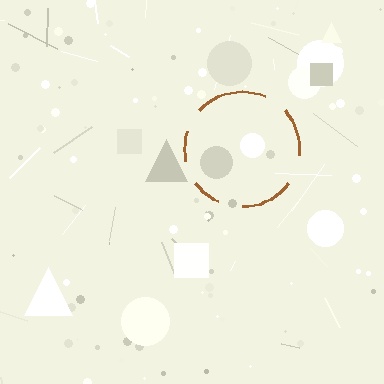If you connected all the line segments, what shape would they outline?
They would outline a circle.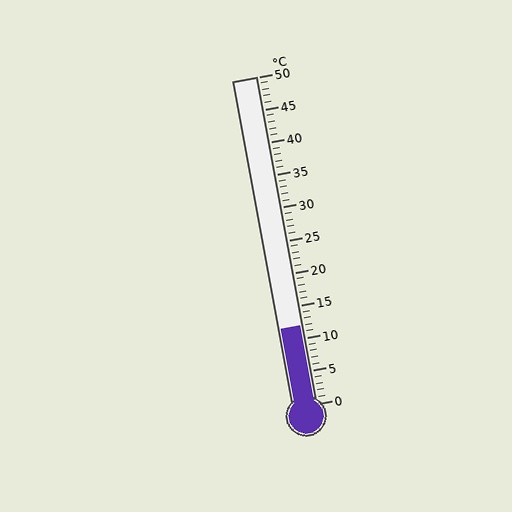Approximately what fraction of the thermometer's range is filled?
The thermometer is filled to approximately 25% of its range.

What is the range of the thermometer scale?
The thermometer scale ranges from 0°C to 50°C.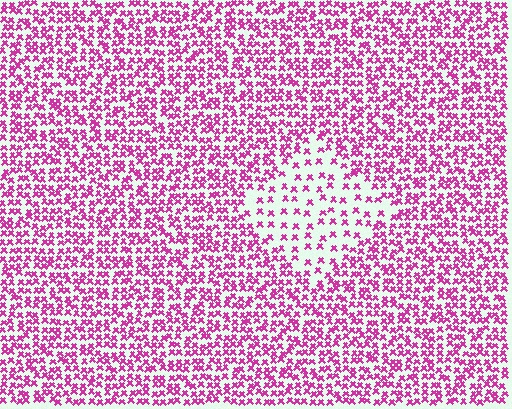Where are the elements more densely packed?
The elements are more densely packed outside the diamond boundary.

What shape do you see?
I see a diamond.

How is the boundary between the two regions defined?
The boundary is defined by a change in element density (approximately 2.3x ratio). All elements are the same color, size, and shape.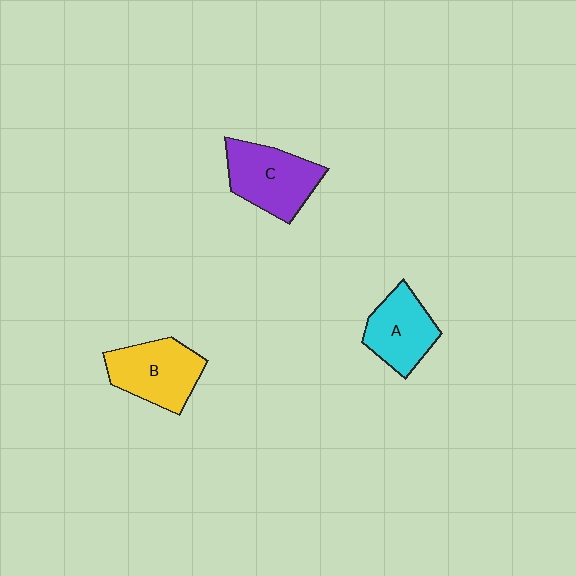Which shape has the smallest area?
Shape A (cyan).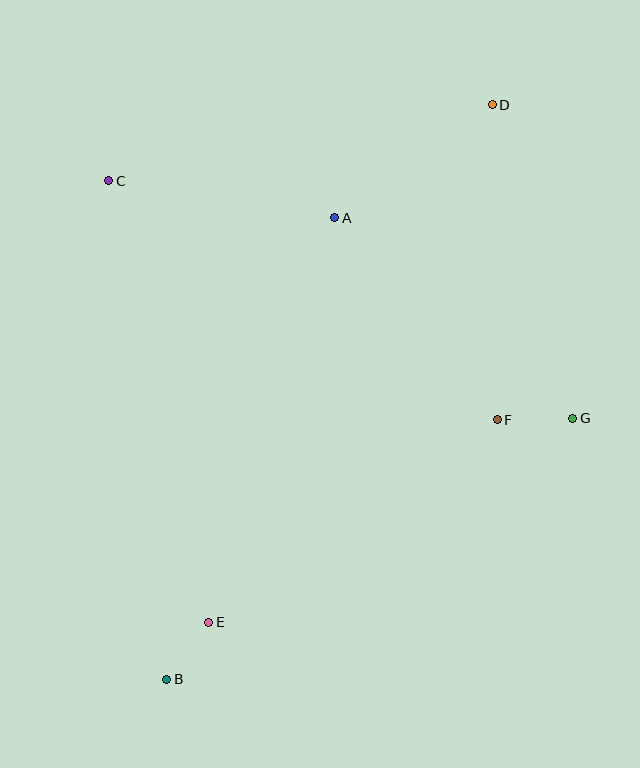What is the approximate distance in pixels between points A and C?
The distance between A and C is approximately 229 pixels.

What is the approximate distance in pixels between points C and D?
The distance between C and D is approximately 392 pixels.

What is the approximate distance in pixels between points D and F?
The distance between D and F is approximately 315 pixels.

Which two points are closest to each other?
Points B and E are closest to each other.